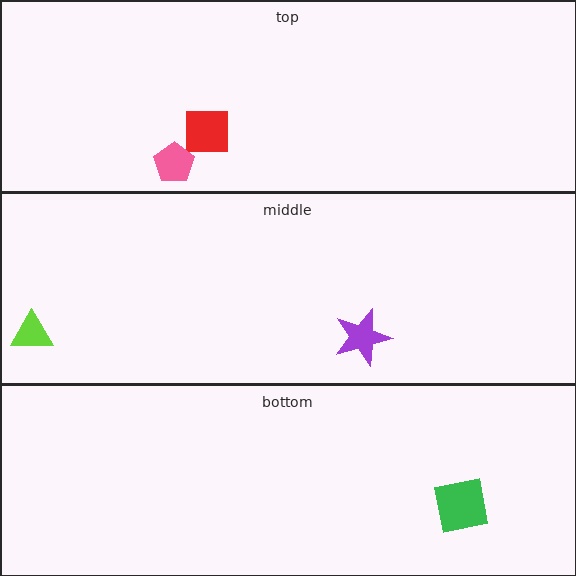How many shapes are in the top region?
2.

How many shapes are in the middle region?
2.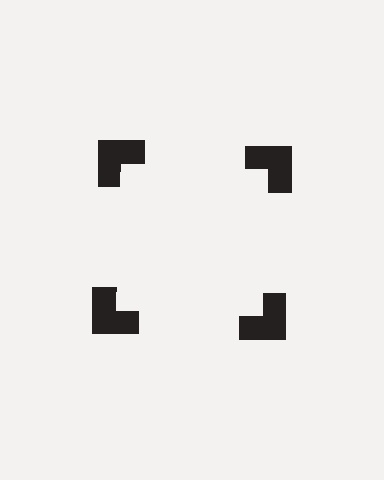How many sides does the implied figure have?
4 sides.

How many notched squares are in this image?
There are 4 — one at each vertex of the illusory square.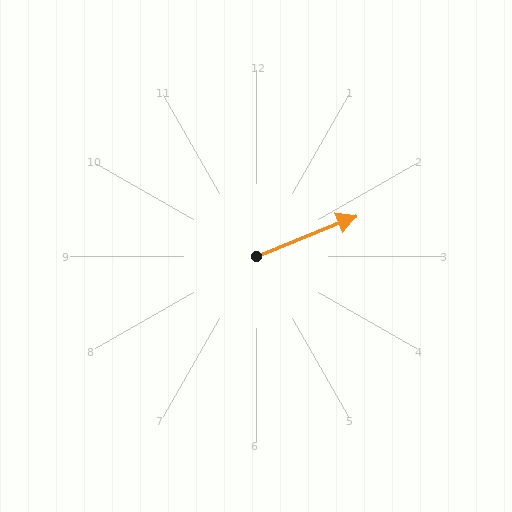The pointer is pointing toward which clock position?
Roughly 2 o'clock.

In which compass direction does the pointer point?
East.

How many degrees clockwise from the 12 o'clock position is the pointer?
Approximately 68 degrees.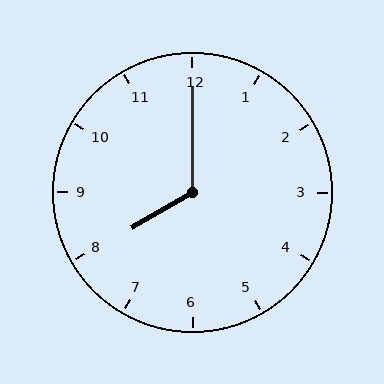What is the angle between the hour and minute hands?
Approximately 120 degrees.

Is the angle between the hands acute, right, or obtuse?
It is obtuse.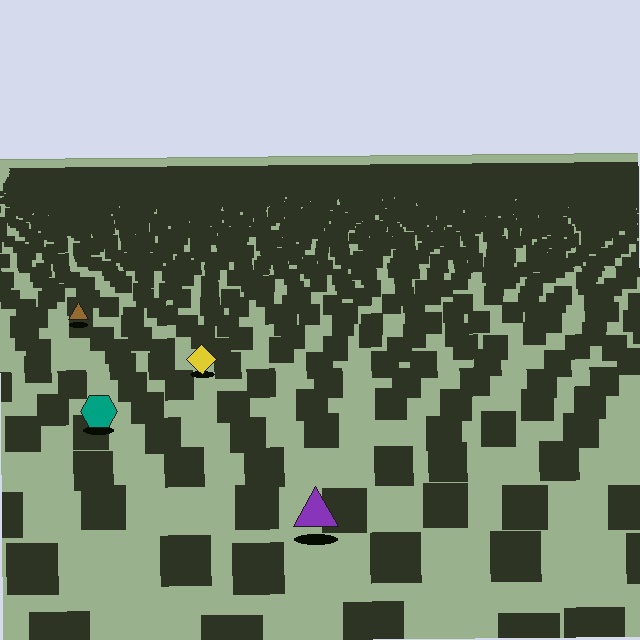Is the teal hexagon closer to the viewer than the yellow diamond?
Yes. The teal hexagon is closer — you can tell from the texture gradient: the ground texture is coarser near it.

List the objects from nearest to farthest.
From nearest to farthest: the purple triangle, the teal hexagon, the yellow diamond, the brown triangle.